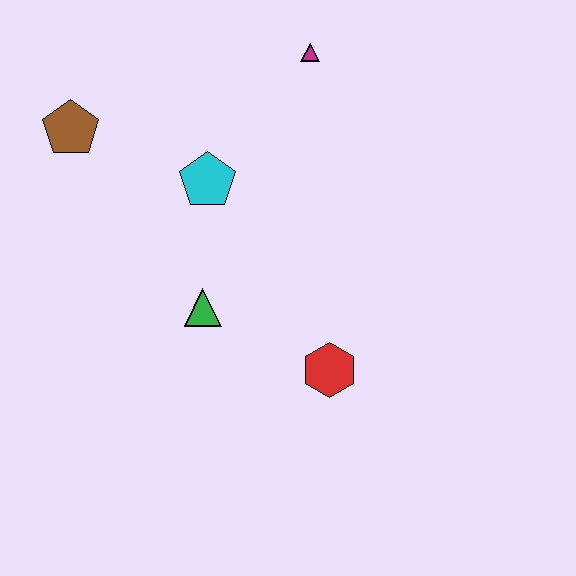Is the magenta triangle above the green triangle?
Yes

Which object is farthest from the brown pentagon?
The red hexagon is farthest from the brown pentagon.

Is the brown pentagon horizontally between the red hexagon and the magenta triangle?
No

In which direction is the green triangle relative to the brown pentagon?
The green triangle is below the brown pentagon.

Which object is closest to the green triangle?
The cyan pentagon is closest to the green triangle.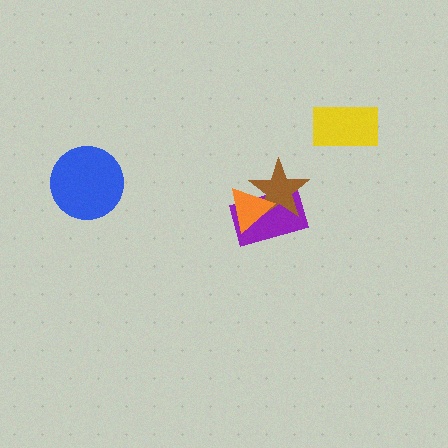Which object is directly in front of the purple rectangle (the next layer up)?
The brown star is directly in front of the purple rectangle.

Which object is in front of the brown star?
The orange triangle is in front of the brown star.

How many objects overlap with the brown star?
2 objects overlap with the brown star.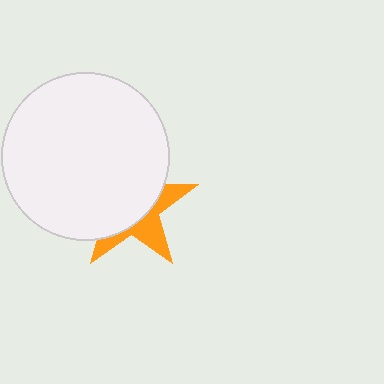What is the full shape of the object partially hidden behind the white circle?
The partially hidden object is an orange star.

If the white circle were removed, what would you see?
You would see the complete orange star.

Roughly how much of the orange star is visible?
A small part of it is visible (roughly 36%).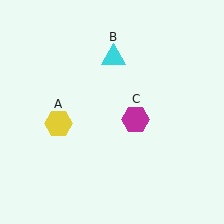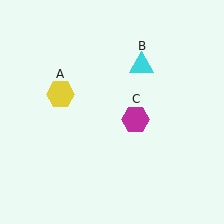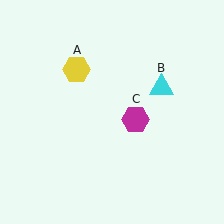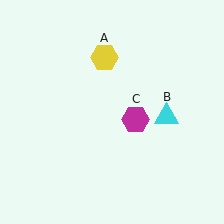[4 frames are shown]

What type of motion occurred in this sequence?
The yellow hexagon (object A), cyan triangle (object B) rotated clockwise around the center of the scene.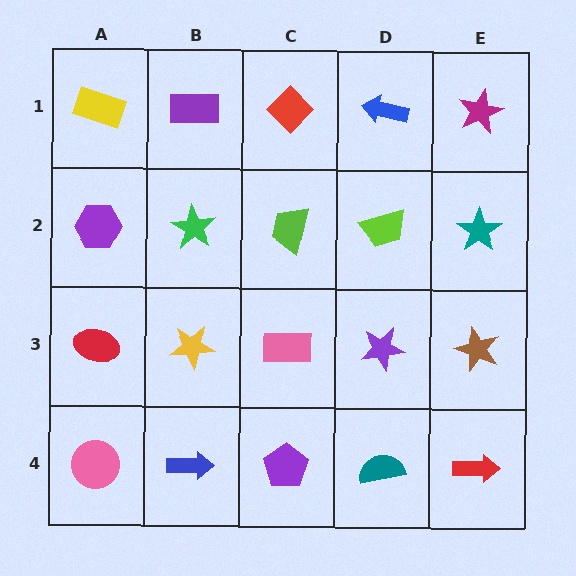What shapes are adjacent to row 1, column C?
A lime trapezoid (row 2, column C), a purple rectangle (row 1, column B), a blue arrow (row 1, column D).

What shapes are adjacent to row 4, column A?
A red ellipse (row 3, column A), a blue arrow (row 4, column B).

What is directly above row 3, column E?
A teal star.